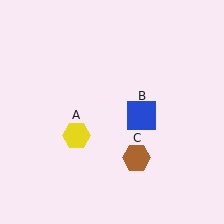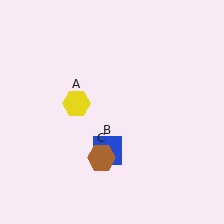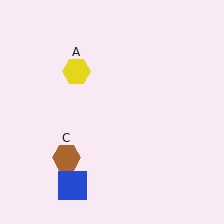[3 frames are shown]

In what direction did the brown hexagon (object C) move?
The brown hexagon (object C) moved left.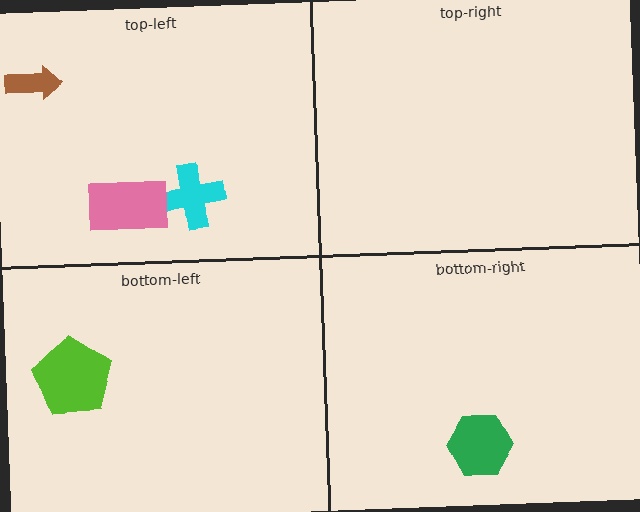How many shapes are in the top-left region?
3.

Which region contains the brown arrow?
The top-left region.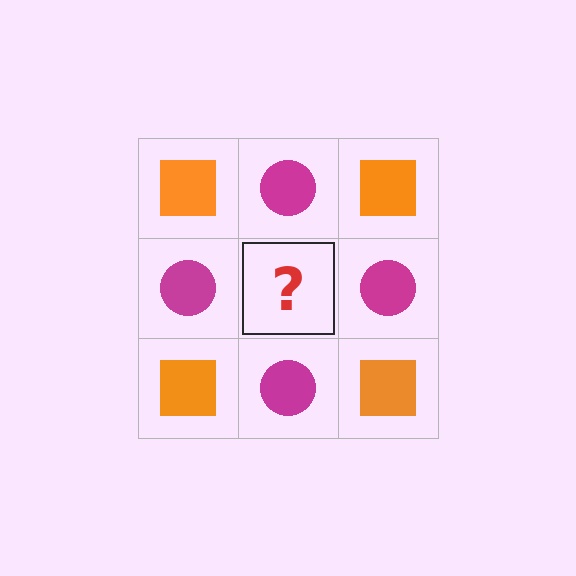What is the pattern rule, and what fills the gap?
The rule is that it alternates orange square and magenta circle in a checkerboard pattern. The gap should be filled with an orange square.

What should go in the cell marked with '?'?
The missing cell should contain an orange square.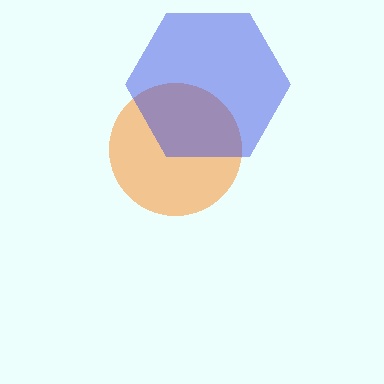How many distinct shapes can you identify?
There are 2 distinct shapes: an orange circle, a blue hexagon.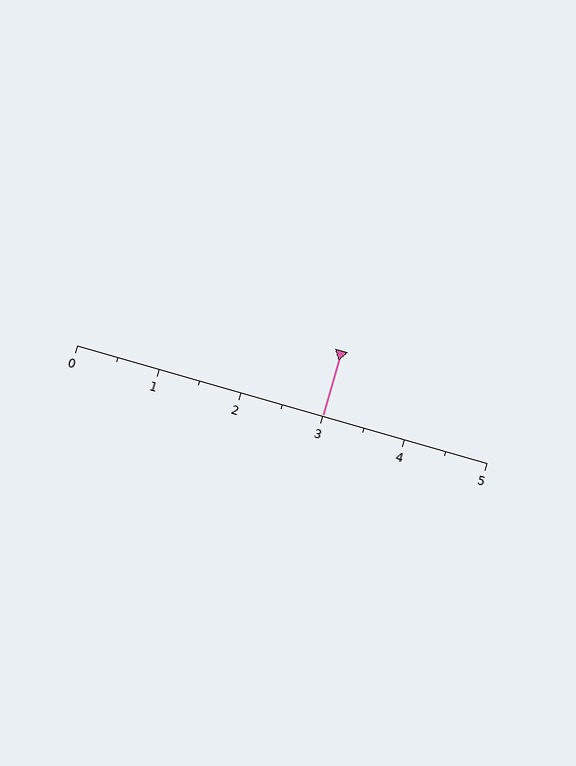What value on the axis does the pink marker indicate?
The marker indicates approximately 3.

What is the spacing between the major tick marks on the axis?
The major ticks are spaced 1 apart.